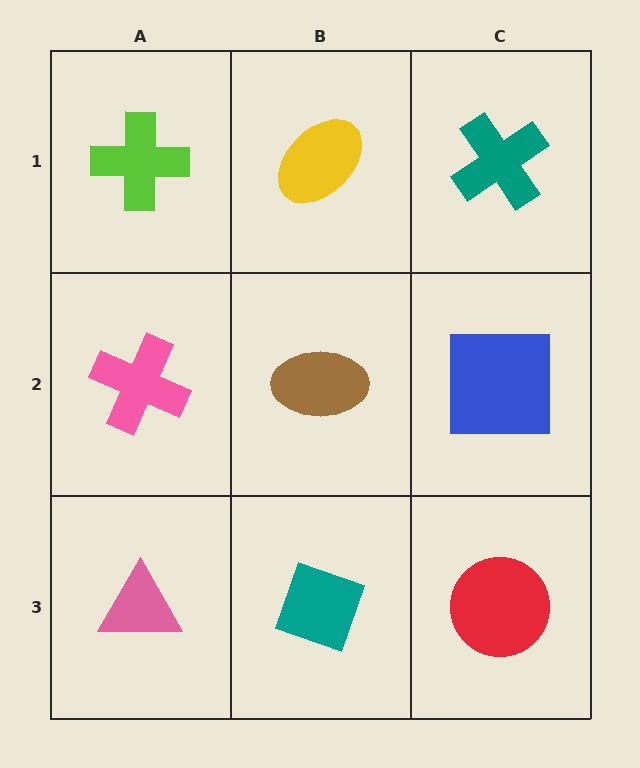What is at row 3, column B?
A teal diamond.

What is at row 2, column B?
A brown ellipse.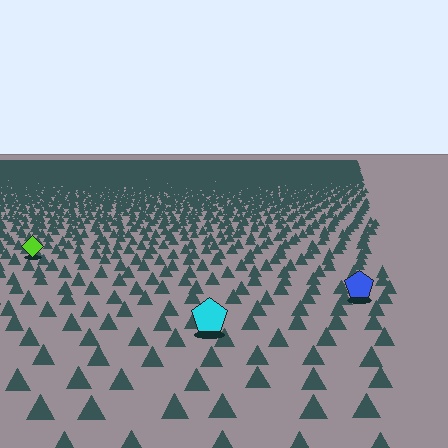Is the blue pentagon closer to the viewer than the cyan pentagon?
No. The cyan pentagon is closer — you can tell from the texture gradient: the ground texture is coarser near it.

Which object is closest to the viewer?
The cyan pentagon is closest. The texture marks near it are larger and more spread out.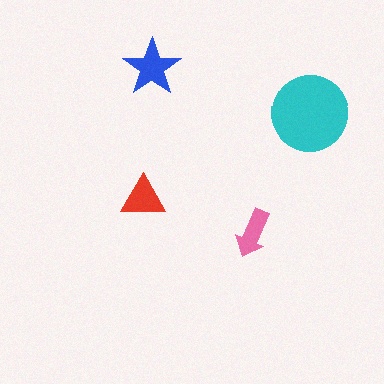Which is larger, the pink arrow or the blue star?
The blue star.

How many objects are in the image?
There are 4 objects in the image.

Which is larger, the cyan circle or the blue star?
The cyan circle.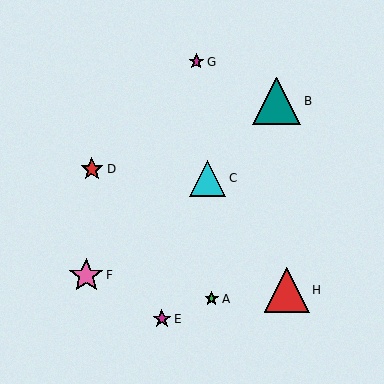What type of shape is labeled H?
Shape H is a red triangle.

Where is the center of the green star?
The center of the green star is at (212, 299).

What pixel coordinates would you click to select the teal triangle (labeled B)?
Click at (277, 101) to select the teal triangle B.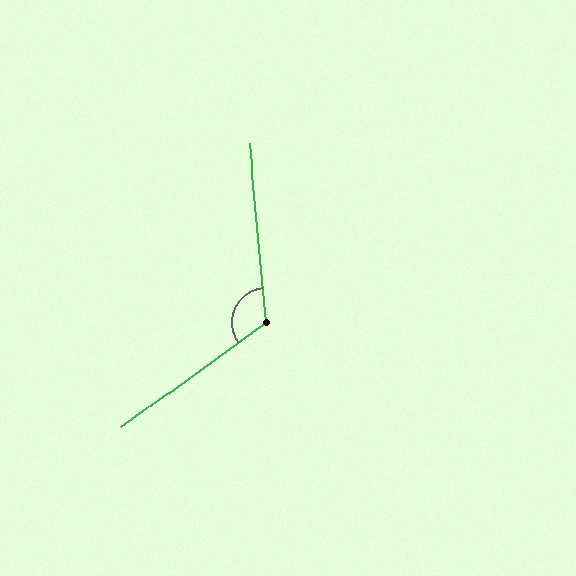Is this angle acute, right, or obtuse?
It is obtuse.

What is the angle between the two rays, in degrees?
Approximately 121 degrees.